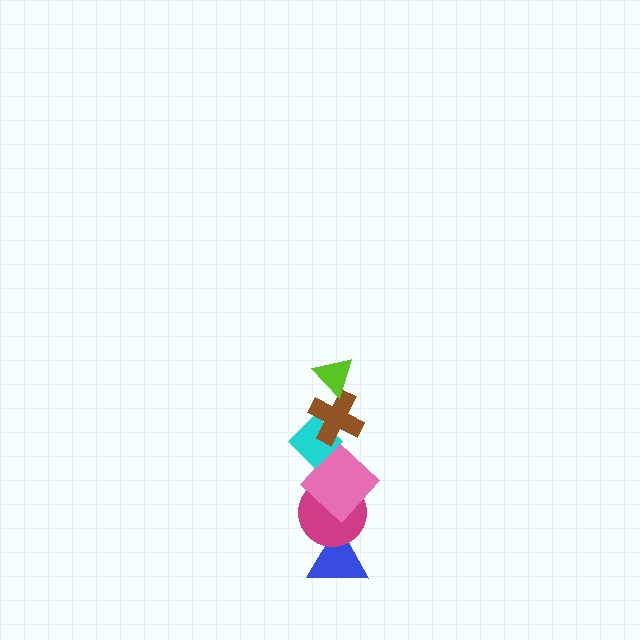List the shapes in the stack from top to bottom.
From top to bottom: the lime triangle, the brown cross, the cyan diamond, the pink diamond, the magenta circle, the blue triangle.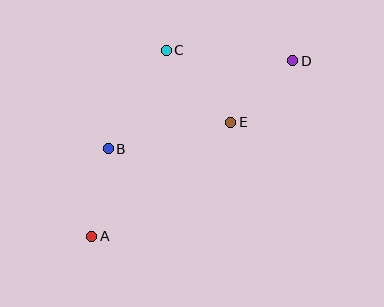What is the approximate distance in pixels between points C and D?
The distance between C and D is approximately 127 pixels.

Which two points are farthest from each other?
Points A and D are farthest from each other.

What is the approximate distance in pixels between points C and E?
The distance between C and E is approximately 97 pixels.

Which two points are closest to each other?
Points D and E are closest to each other.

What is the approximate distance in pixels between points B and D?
The distance between B and D is approximately 205 pixels.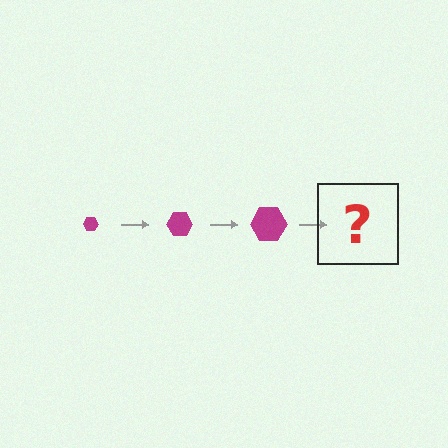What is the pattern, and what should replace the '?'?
The pattern is that the hexagon gets progressively larger each step. The '?' should be a magenta hexagon, larger than the previous one.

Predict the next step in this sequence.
The next step is a magenta hexagon, larger than the previous one.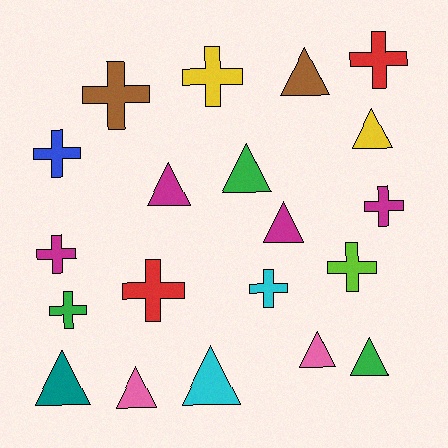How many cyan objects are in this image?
There are 2 cyan objects.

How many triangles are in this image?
There are 10 triangles.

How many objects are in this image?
There are 20 objects.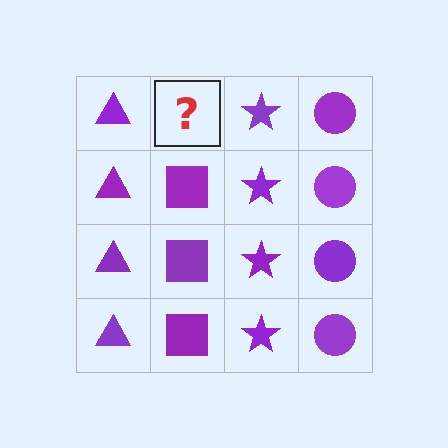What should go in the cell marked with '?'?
The missing cell should contain a purple square.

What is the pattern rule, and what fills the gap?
The rule is that each column has a consistent shape. The gap should be filled with a purple square.